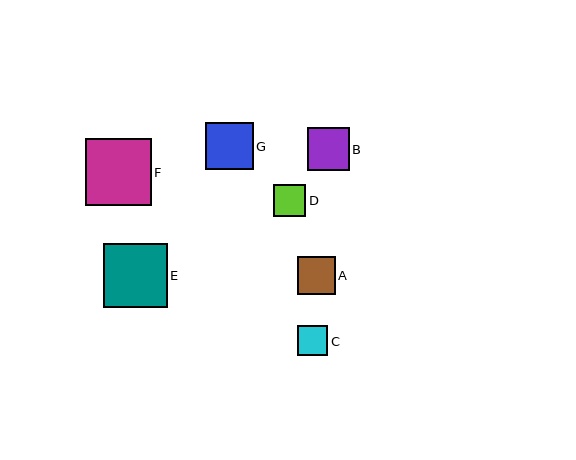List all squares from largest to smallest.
From largest to smallest: F, E, G, B, A, D, C.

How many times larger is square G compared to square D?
Square G is approximately 1.5 times the size of square D.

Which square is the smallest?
Square C is the smallest with a size of approximately 31 pixels.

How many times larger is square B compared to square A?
Square B is approximately 1.1 times the size of square A.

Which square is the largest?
Square F is the largest with a size of approximately 66 pixels.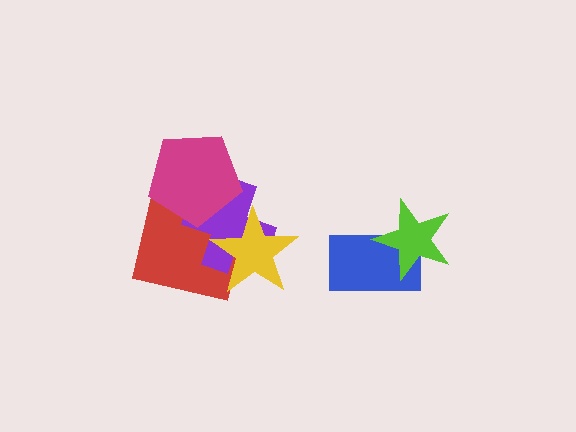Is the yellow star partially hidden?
No, no other shape covers it.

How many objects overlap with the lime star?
1 object overlaps with the lime star.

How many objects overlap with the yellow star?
2 objects overlap with the yellow star.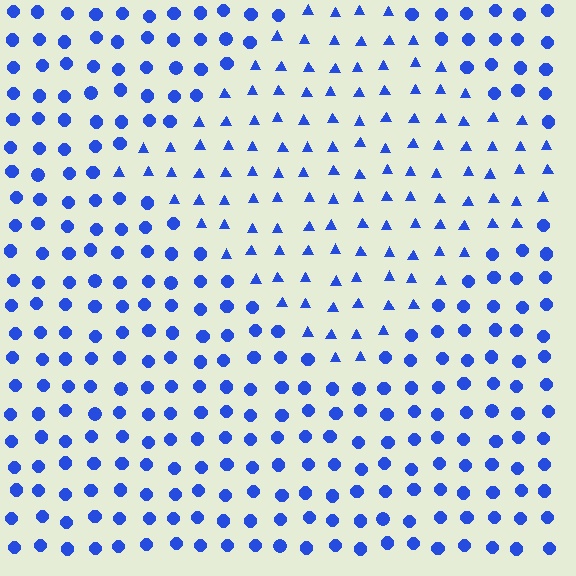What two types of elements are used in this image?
The image uses triangles inside the diamond region and circles outside it.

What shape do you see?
I see a diamond.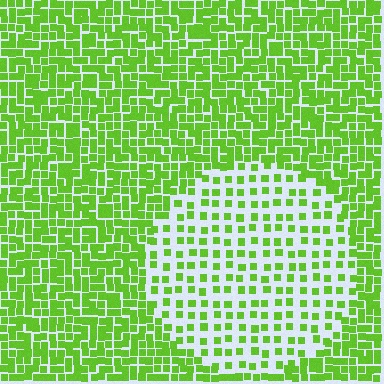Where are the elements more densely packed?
The elements are more densely packed outside the circle boundary.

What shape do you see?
I see a circle.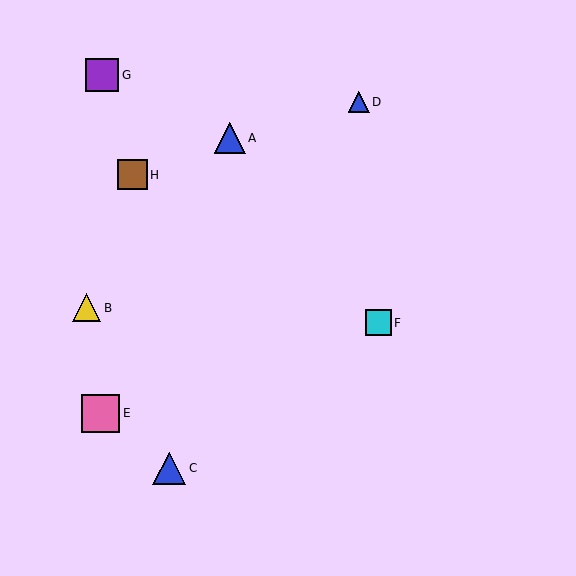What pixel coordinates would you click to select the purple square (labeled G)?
Click at (102, 75) to select the purple square G.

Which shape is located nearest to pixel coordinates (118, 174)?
The brown square (labeled H) at (132, 175) is nearest to that location.